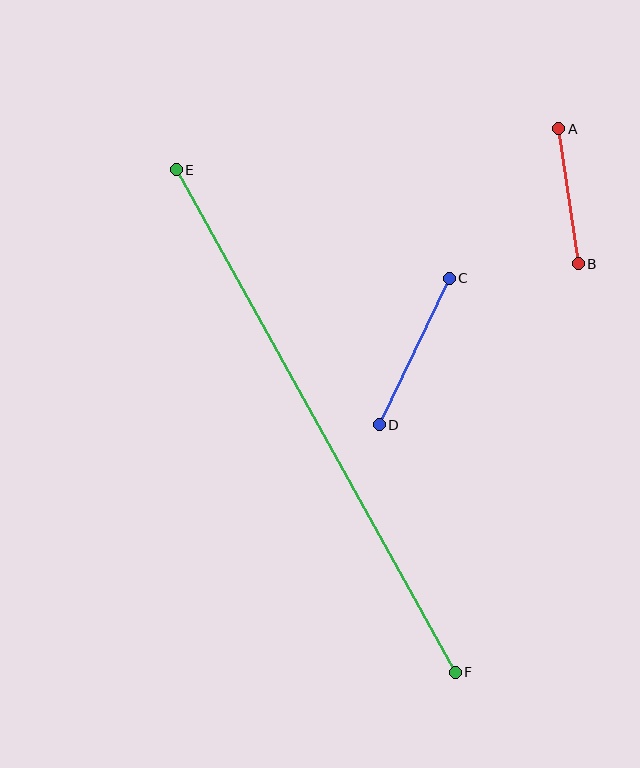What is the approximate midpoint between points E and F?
The midpoint is at approximately (316, 421) pixels.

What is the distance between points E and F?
The distance is approximately 575 pixels.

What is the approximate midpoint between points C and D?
The midpoint is at approximately (414, 352) pixels.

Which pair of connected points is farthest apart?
Points E and F are farthest apart.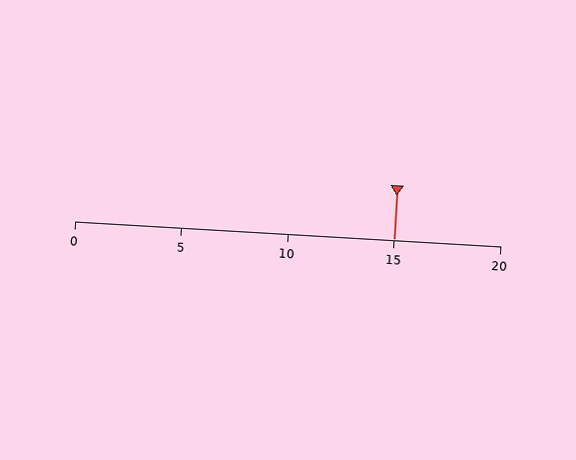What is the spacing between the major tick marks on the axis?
The major ticks are spaced 5 apart.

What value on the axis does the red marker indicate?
The marker indicates approximately 15.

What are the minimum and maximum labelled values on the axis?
The axis runs from 0 to 20.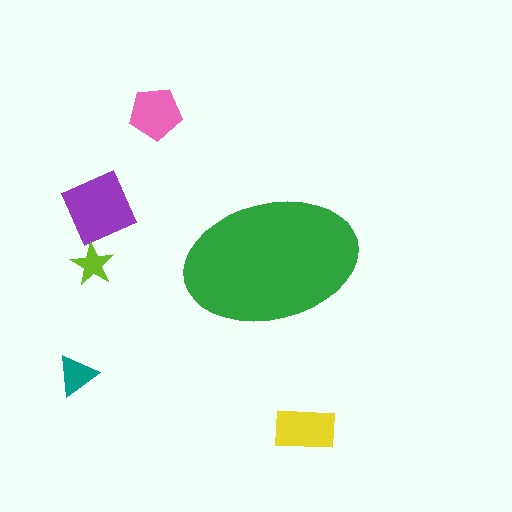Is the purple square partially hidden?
No, the purple square is fully visible.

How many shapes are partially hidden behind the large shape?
0 shapes are partially hidden.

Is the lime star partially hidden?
No, the lime star is fully visible.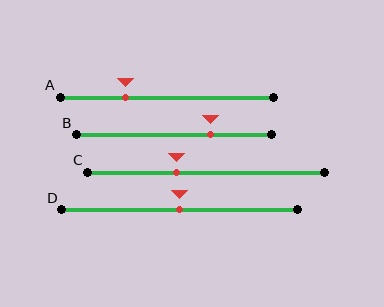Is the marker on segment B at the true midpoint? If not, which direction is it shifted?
No, the marker on segment B is shifted to the right by about 19% of the segment length.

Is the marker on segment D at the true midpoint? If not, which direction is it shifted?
Yes, the marker on segment D is at the true midpoint.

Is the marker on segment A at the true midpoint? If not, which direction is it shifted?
No, the marker on segment A is shifted to the left by about 19% of the segment length.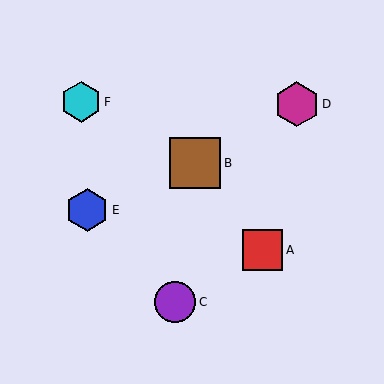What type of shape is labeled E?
Shape E is a blue hexagon.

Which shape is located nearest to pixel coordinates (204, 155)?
The brown square (labeled B) at (195, 163) is nearest to that location.